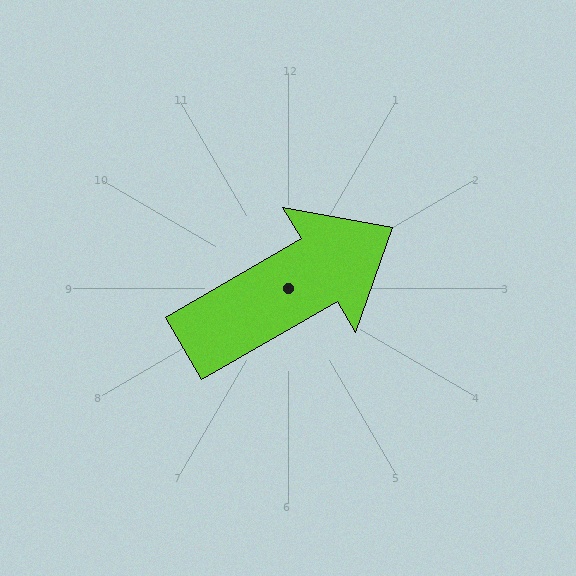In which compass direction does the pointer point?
Northeast.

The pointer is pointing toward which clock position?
Roughly 2 o'clock.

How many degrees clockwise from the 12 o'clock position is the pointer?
Approximately 60 degrees.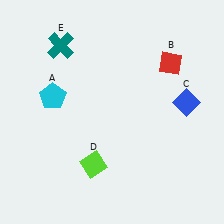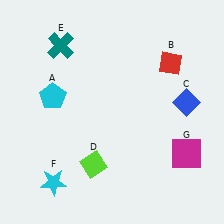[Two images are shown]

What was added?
A cyan star (F), a magenta square (G) were added in Image 2.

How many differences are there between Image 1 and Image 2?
There are 2 differences between the two images.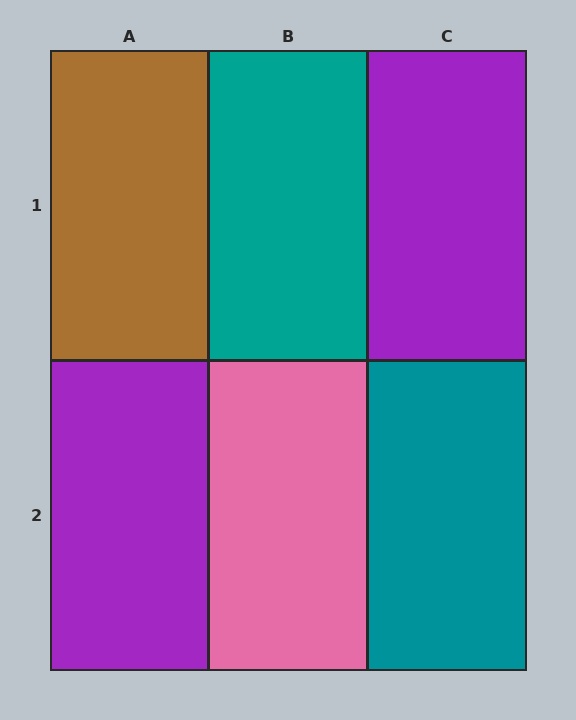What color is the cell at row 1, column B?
Teal.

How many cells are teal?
2 cells are teal.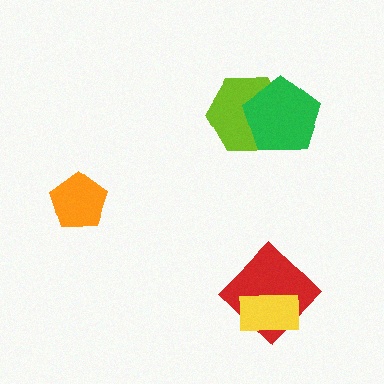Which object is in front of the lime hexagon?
The green pentagon is in front of the lime hexagon.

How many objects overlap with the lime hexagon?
1 object overlaps with the lime hexagon.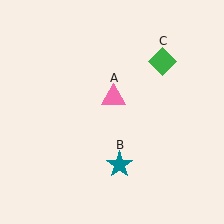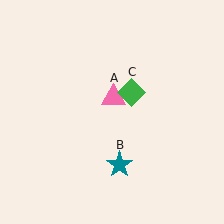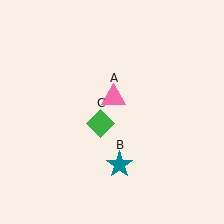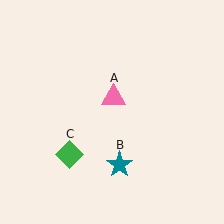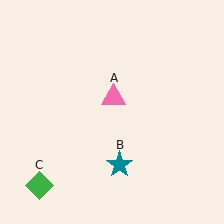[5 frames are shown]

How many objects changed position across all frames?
1 object changed position: green diamond (object C).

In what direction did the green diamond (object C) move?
The green diamond (object C) moved down and to the left.